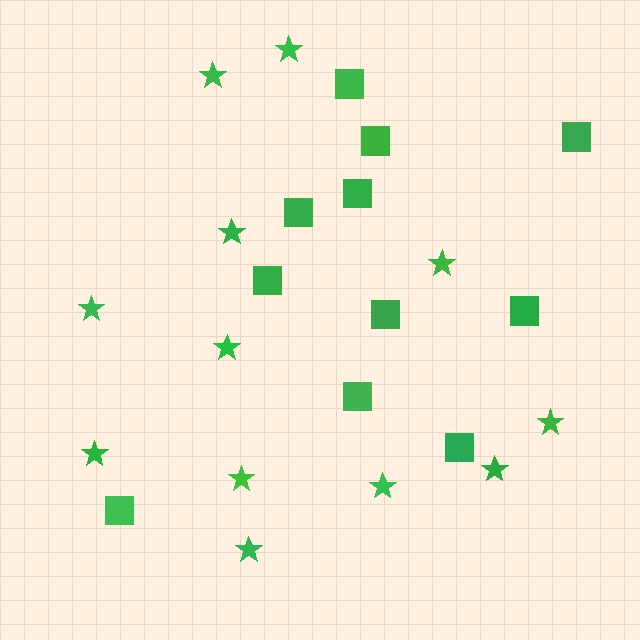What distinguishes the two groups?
There are 2 groups: one group of squares (11) and one group of stars (12).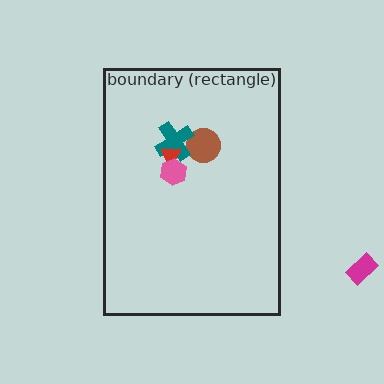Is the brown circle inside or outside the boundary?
Inside.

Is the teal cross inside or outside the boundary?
Inside.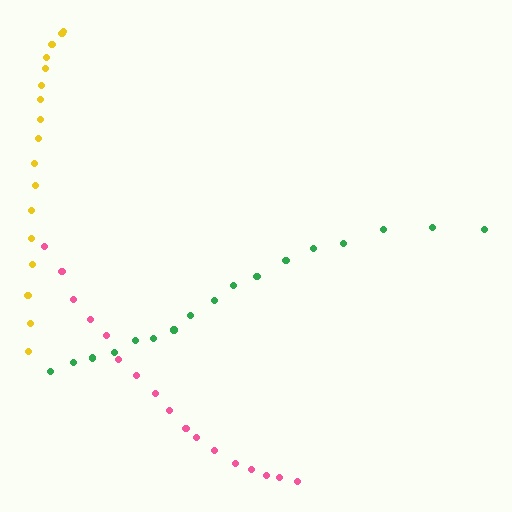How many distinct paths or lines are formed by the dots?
There are 3 distinct paths.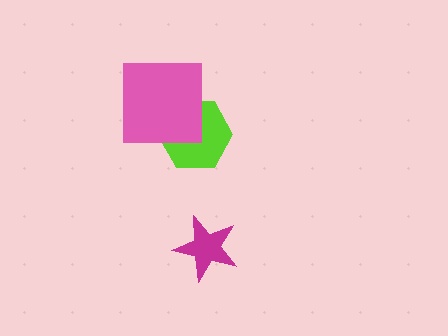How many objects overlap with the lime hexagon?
1 object overlaps with the lime hexagon.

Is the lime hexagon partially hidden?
Yes, it is partially covered by another shape.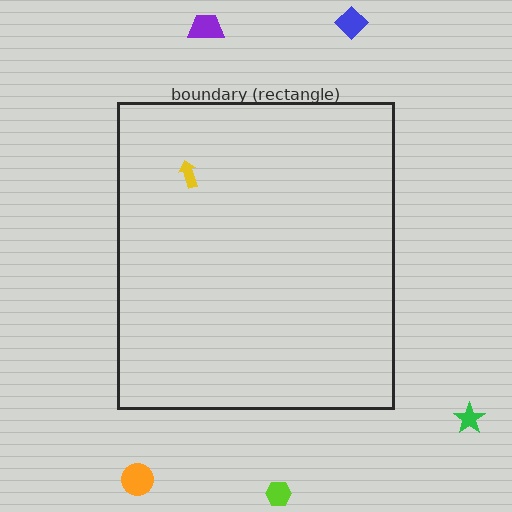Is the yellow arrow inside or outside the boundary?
Inside.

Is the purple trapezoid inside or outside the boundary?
Outside.